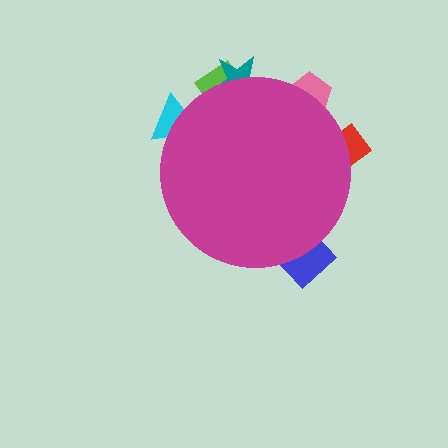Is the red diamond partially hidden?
Yes, the red diamond is partially hidden behind the magenta circle.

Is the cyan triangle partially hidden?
Yes, the cyan triangle is partially hidden behind the magenta circle.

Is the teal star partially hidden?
Yes, the teal star is partially hidden behind the magenta circle.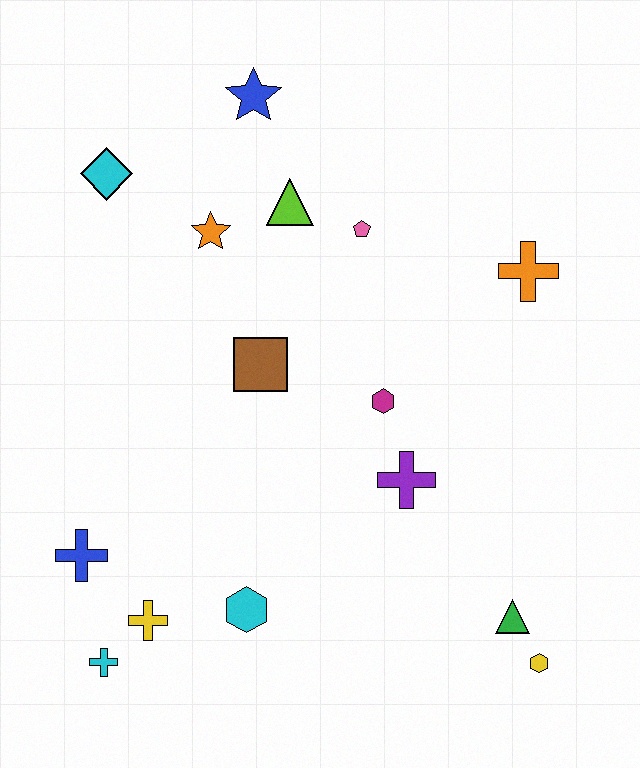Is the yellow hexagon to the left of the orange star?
No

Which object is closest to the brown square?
The magenta hexagon is closest to the brown square.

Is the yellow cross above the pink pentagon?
No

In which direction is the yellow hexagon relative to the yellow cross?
The yellow hexagon is to the right of the yellow cross.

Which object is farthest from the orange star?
The yellow hexagon is farthest from the orange star.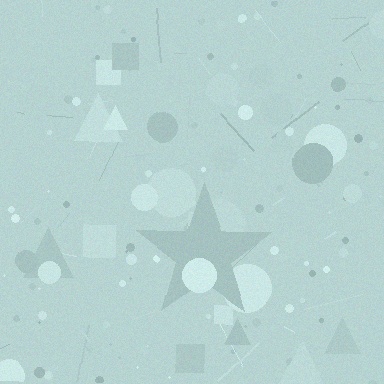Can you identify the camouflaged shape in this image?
The camouflaged shape is a star.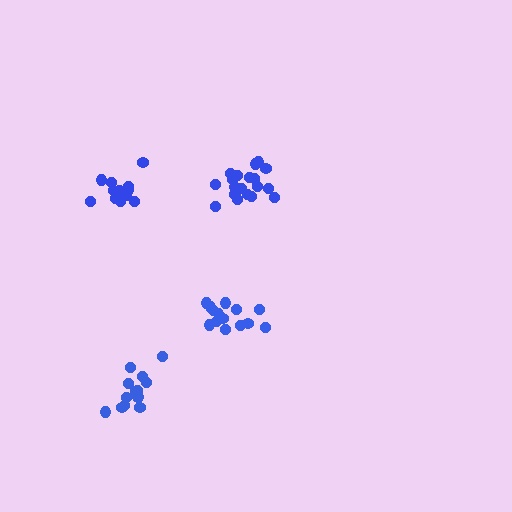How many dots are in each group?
Group 1: 14 dots, Group 2: 15 dots, Group 3: 13 dots, Group 4: 19 dots (61 total).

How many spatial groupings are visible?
There are 4 spatial groupings.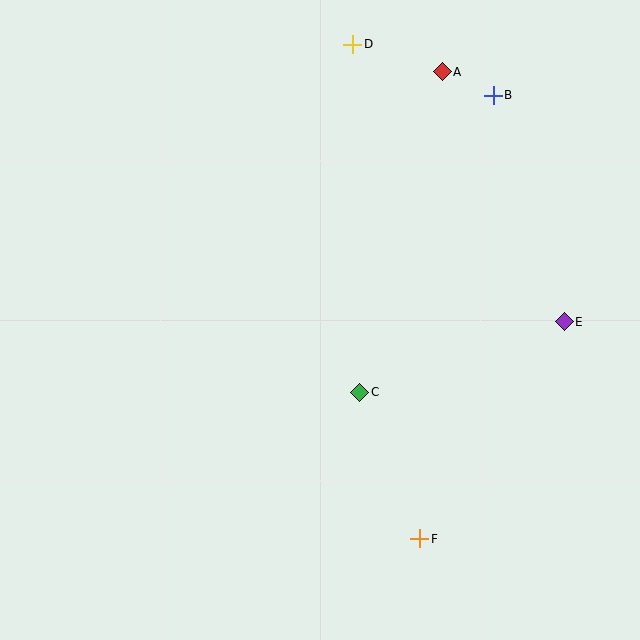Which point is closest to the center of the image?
Point C at (360, 392) is closest to the center.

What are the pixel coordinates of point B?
Point B is at (493, 95).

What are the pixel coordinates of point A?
Point A is at (442, 72).